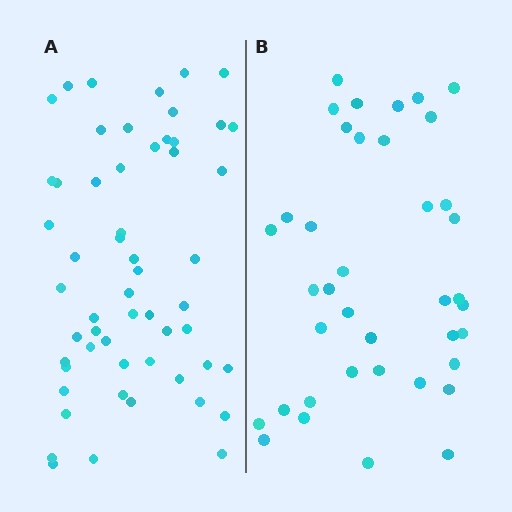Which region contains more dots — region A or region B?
Region A (the left region) has more dots.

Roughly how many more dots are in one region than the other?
Region A has approximately 15 more dots than region B.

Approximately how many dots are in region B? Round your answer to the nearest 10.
About 40 dots. (The exact count is 39, which rounds to 40.)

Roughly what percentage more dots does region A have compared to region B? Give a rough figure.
About 45% more.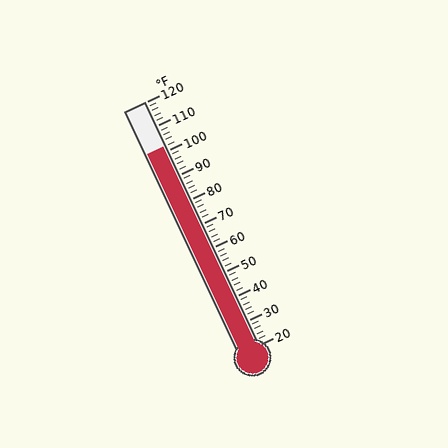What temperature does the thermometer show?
The thermometer shows approximately 102°F.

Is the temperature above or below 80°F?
The temperature is above 80°F.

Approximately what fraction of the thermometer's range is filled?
The thermometer is filled to approximately 80% of its range.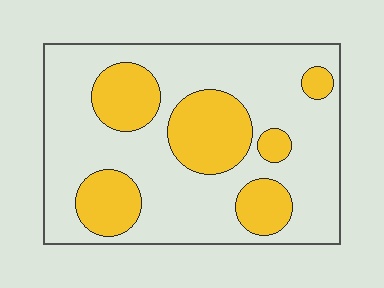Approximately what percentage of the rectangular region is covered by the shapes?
Approximately 30%.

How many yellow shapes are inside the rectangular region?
6.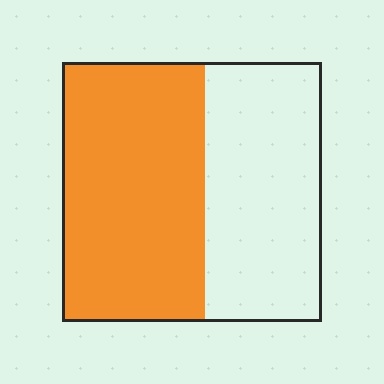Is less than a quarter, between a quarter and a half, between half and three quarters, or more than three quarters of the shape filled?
Between half and three quarters.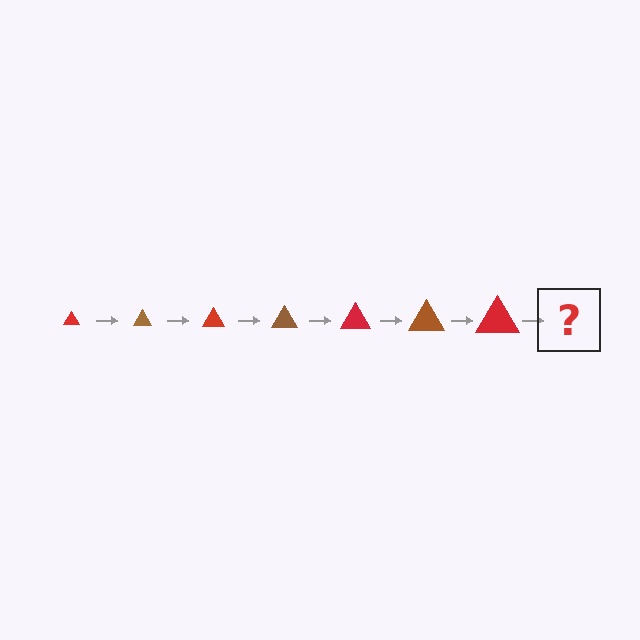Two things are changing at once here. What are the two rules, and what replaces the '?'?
The two rules are that the triangle grows larger each step and the color cycles through red and brown. The '?' should be a brown triangle, larger than the previous one.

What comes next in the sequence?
The next element should be a brown triangle, larger than the previous one.